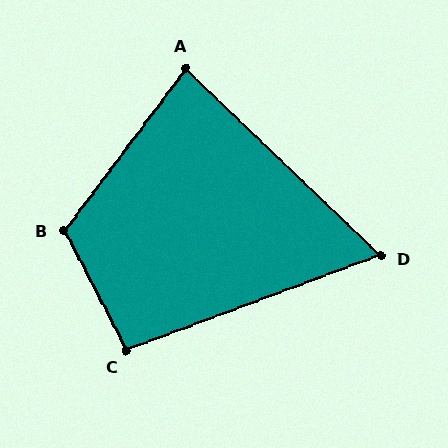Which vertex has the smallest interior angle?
D, at approximately 64 degrees.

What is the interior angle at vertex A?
Approximately 83 degrees (acute).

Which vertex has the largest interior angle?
B, at approximately 116 degrees.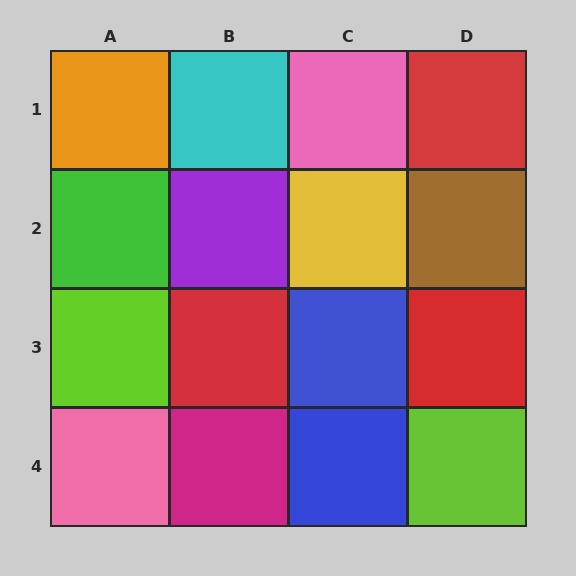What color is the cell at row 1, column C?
Pink.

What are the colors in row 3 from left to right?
Lime, red, blue, red.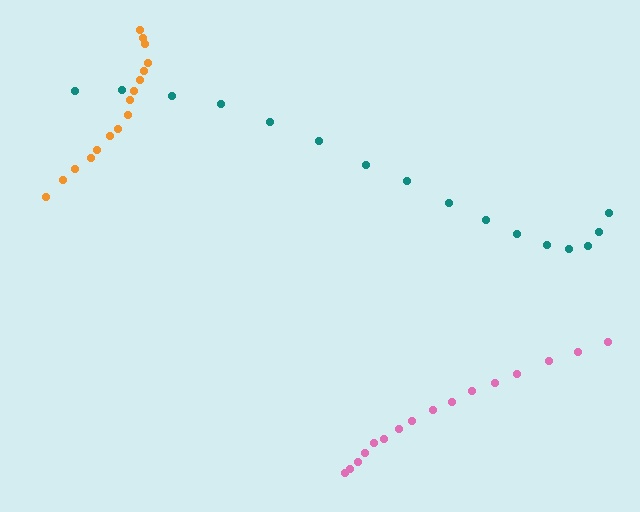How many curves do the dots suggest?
There are 3 distinct paths.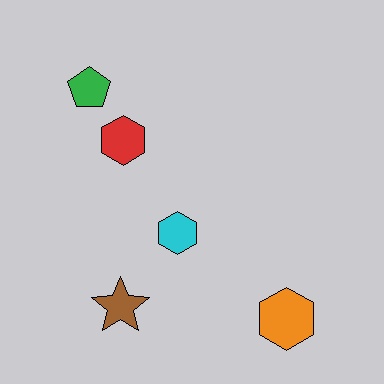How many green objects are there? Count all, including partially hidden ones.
There is 1 green object.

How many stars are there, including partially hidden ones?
There is 1 star.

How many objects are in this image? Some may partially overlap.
There are 5 objects.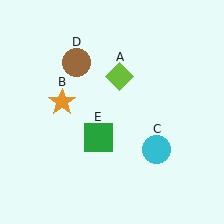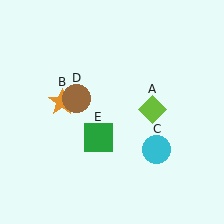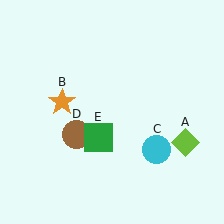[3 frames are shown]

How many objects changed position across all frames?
2 objects changed position: lime diamond (object A), brown circle (object D).